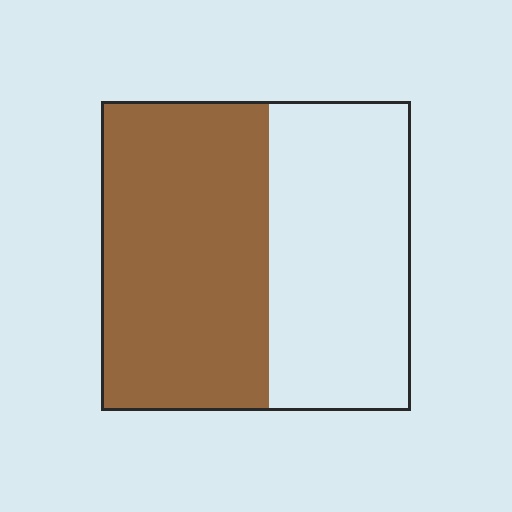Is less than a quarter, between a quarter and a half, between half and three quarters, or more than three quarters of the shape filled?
Between half and three quarters.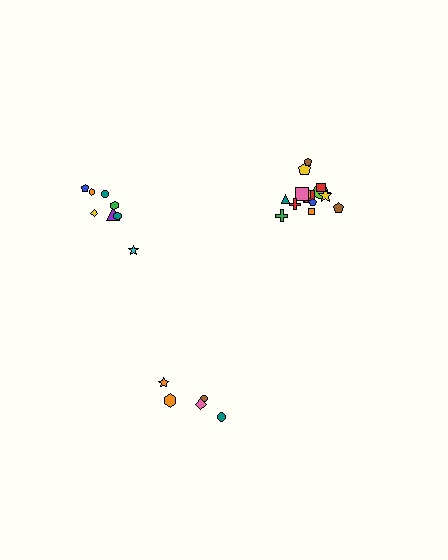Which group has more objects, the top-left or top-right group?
The top-right group.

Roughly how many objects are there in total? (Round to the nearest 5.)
Roughly 30 objects in total.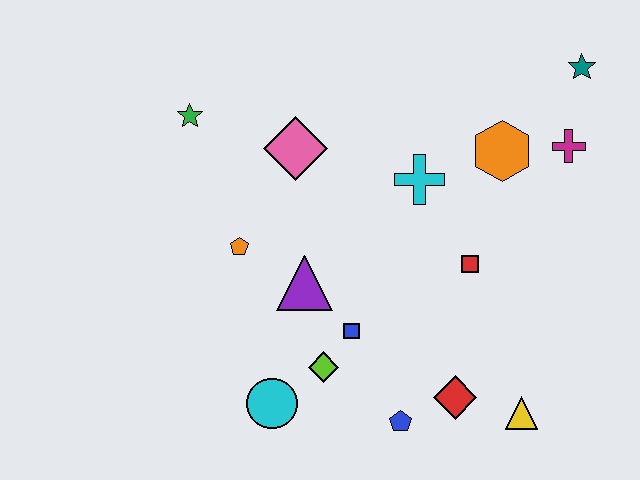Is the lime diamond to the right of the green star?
Yes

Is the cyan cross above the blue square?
Yes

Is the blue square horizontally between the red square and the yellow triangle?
No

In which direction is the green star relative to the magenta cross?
The green star is to the left of the magenta cross.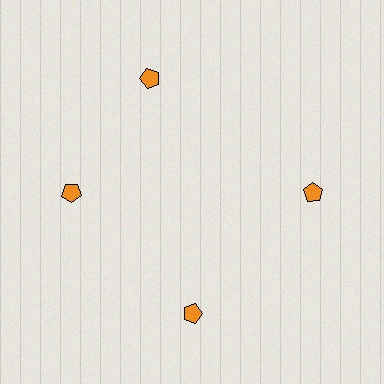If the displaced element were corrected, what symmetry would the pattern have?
It would have 4-fold rotational symmetry — the pattern would map onto itself every 90 degrees.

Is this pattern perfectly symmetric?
No. The 4 orange pentagons are arranged in a ring, but one element near the 12 o'clock position is rotated out of alignment along the ring, breaking the 4-fold rotational symmetry.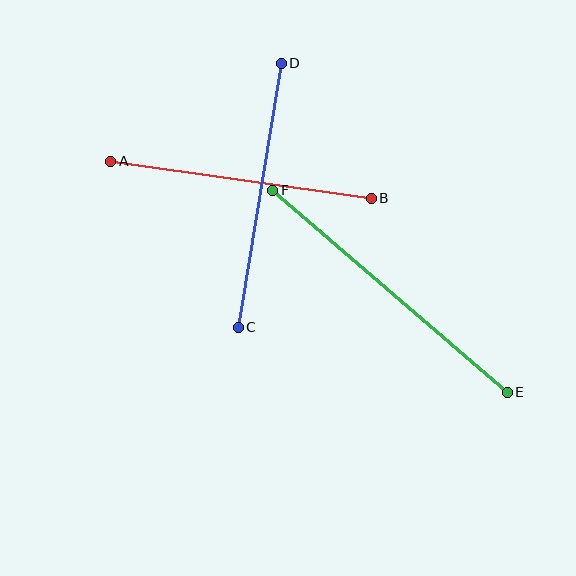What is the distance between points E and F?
The distance is approximately 309 pixels.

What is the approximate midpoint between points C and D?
The midpoint is at approximately (260, 195) pixels.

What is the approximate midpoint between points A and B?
The midpoint is at approximately (241, 180) pixels.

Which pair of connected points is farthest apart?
Points E and F are farthest apart.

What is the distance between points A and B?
The distance is approximately 263 pixels.